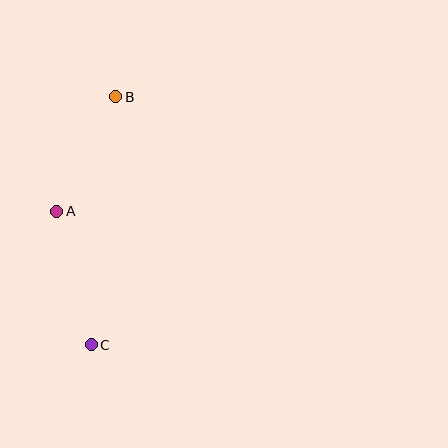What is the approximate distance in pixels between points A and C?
The distance between A and C is approximately 138 pixels.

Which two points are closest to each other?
Points A and B are closest to each other.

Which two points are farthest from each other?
Points B and C are farthest from each other.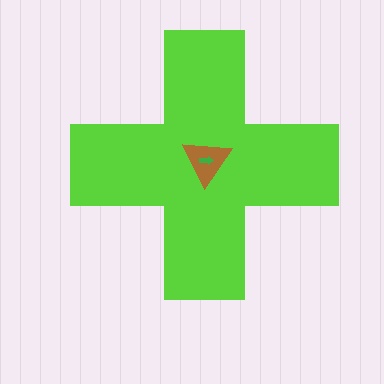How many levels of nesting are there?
3.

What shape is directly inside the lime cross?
The brown triangle.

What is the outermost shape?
The lime cross.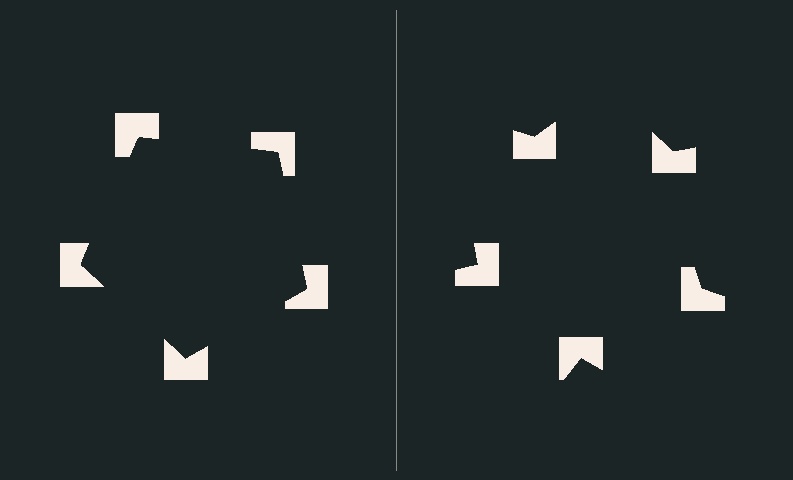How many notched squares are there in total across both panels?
10 — 5 on each side.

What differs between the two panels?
The notched squares are positioned identically on both sides; only the wedge orientations differ. On the left they align to a pentagon; on the right they are misaligned.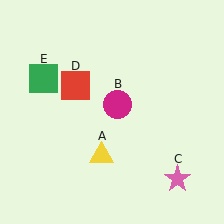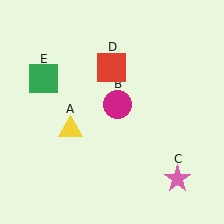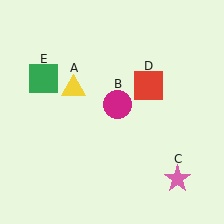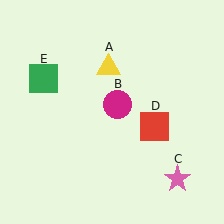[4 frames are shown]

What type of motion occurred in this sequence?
The yellow triangle (object A), red square (object D) rotated clockwise around the center of the scene.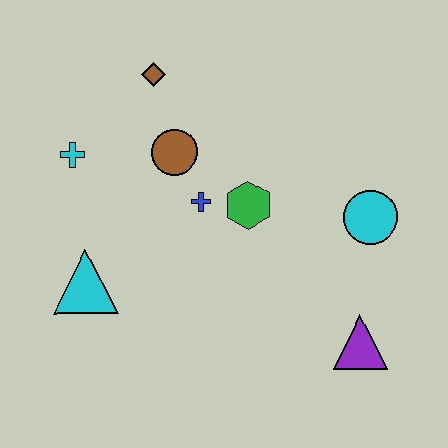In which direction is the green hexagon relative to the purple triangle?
The green hexagon is above the purple triangle.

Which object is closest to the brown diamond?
The brown circle is closest to the brown diamond.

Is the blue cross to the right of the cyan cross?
Yes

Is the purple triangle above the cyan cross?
No